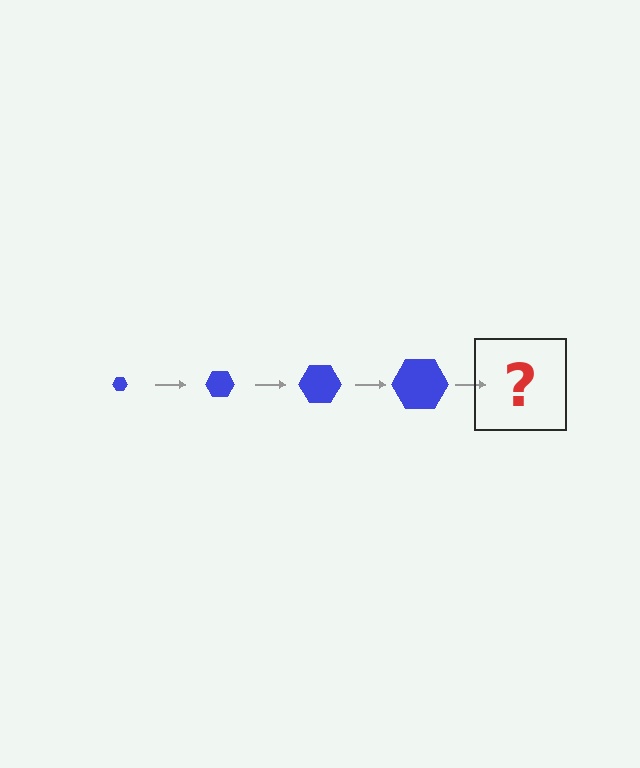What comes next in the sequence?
The next element should be a blue hexagon, larger than the previous one.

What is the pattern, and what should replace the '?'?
The pattern is that the hexagon gets progressively larger each step. The '?' should be a blue hexagon, larger than the previous one.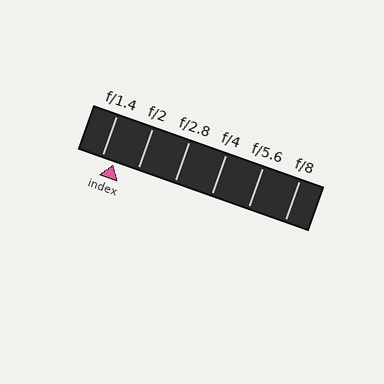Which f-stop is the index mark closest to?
The index mark is closest to f/1.4.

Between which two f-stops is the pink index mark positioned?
The index mark is between f/1.4 and f/2.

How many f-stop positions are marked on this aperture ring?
There are 6 f-stop positions marked.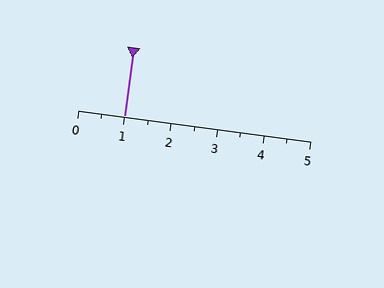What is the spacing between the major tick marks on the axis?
The major ticks are spaced 1 apart.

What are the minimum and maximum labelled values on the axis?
The axis runs from 0 to 5.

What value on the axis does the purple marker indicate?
The marker indicates approximately 1.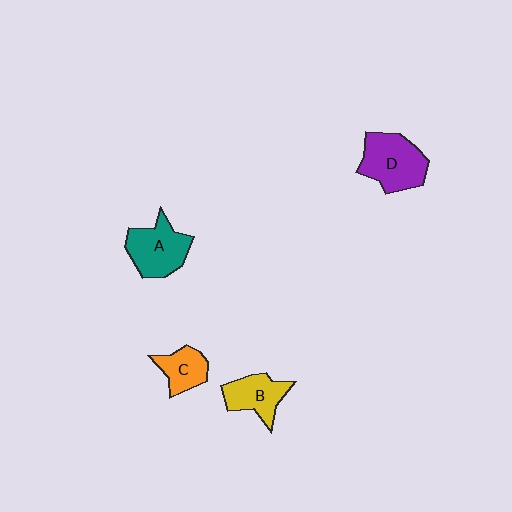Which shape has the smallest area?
Shape C (orange).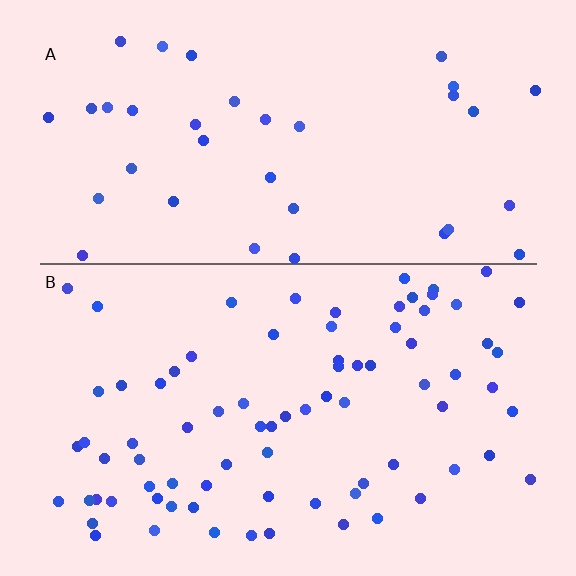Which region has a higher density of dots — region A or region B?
B (the bottom).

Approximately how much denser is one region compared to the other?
Approximately 2.2× — region B over region A.